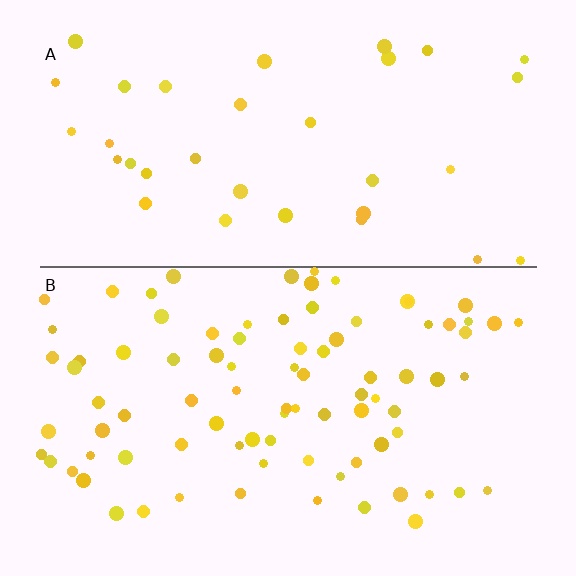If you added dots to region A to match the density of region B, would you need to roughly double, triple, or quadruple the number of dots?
Approximately double.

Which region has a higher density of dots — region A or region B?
B (the bottom).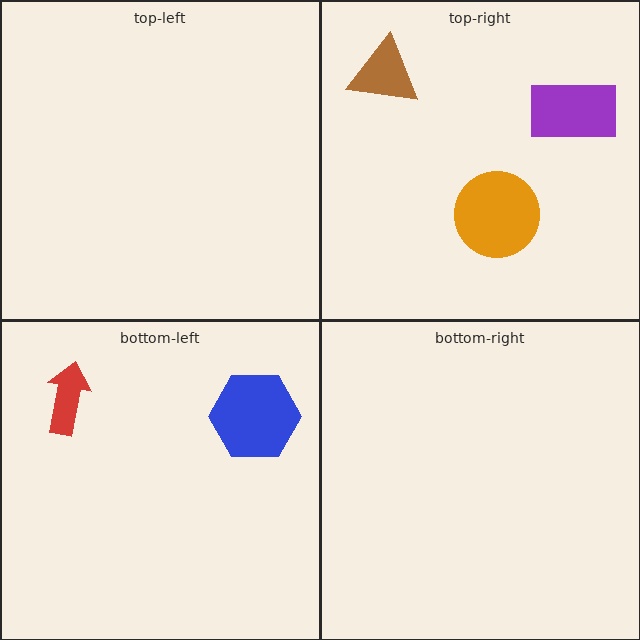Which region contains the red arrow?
The bottom-left region.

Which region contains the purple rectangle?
The top-right region.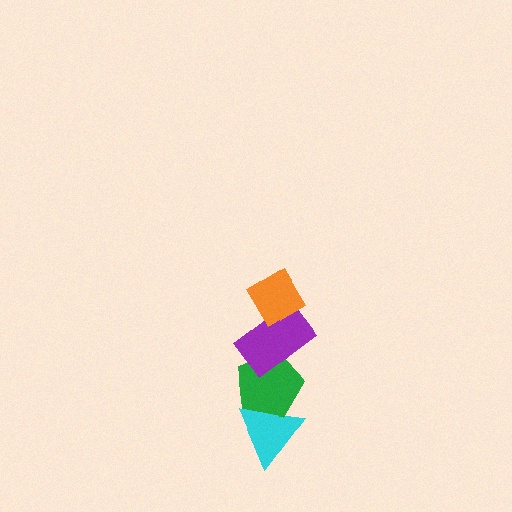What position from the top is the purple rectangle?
The purple rectangle is 2nd from the top.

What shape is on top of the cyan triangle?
The green pentagon is on top of the cyan triangle.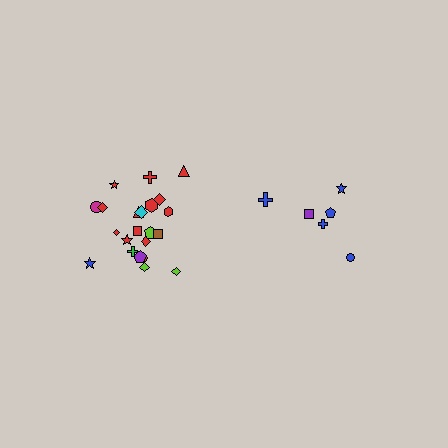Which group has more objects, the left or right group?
The left group.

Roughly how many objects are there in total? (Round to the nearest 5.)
Roughly 30 objects in total.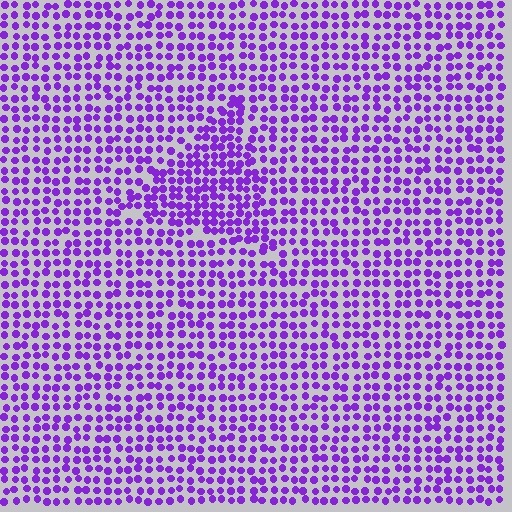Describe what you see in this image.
The image contains small purple elements arranged at two different densities. A triangle-shaped region is visible where the elements are more densely packed than the surrounding area.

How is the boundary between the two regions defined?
The boundary is defined by a change in element density (approximately 1.5x ratio). All elements are the same color, size, and shape.